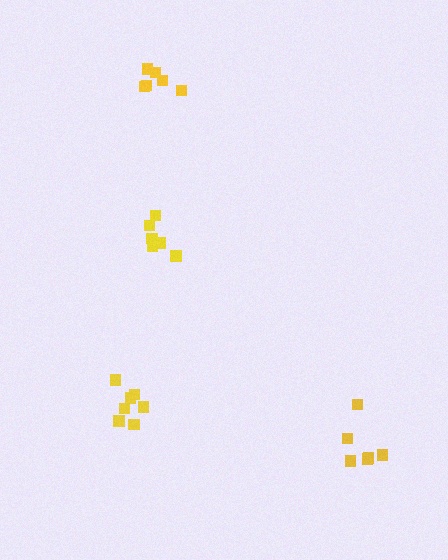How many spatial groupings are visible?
There are 4 spatial groupings.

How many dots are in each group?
Group 1: 6 dots, Group 2: 6 dots, Group 3: 6 dots, Group 4: 7 dots (25 total).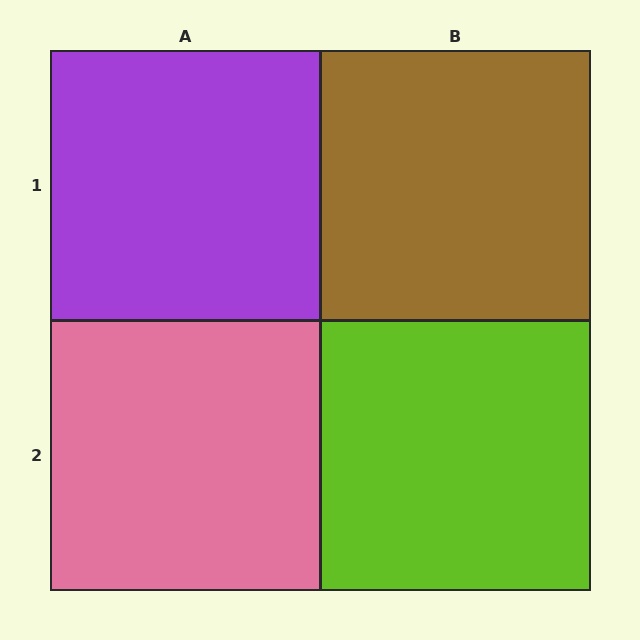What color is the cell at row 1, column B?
Brown.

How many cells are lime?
1 cell is lime.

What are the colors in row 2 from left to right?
Pink, lime.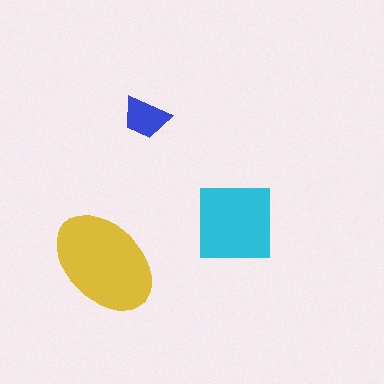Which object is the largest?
The yellow ellipse.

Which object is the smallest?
The blue trapezoid.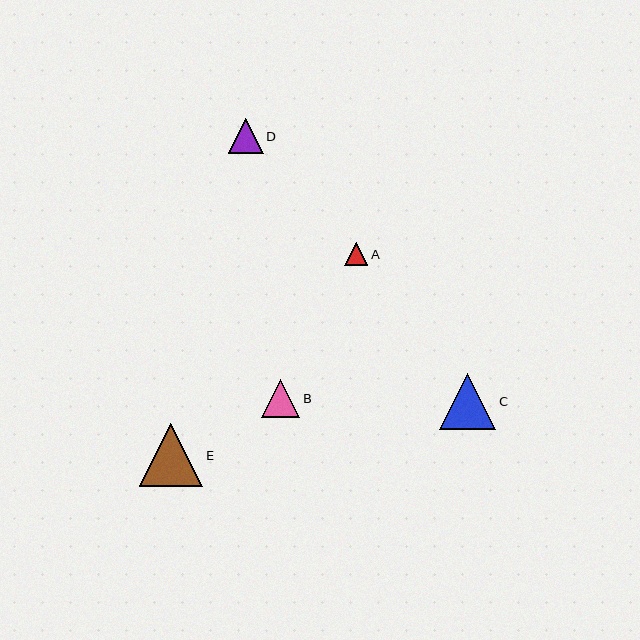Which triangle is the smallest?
Triangle A is the smallest with a size of approximately 23 pixels.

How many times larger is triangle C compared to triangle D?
Triangle C is approximately 1.6 times the size of triangle D.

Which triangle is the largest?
Triangle E is the largest with a size of approximately 63 pixels.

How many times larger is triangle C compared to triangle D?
Triangle C is approximately 1.6 times the size of triangle D.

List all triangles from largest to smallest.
From largest to smallest: E, C, B, D, A.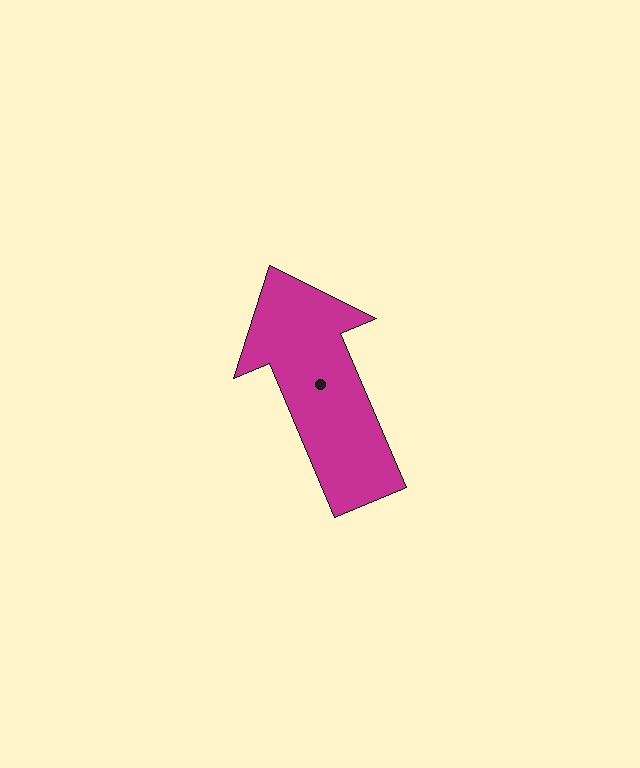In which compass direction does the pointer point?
Northwest.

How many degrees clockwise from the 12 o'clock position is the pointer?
Approximately 337 degrees.